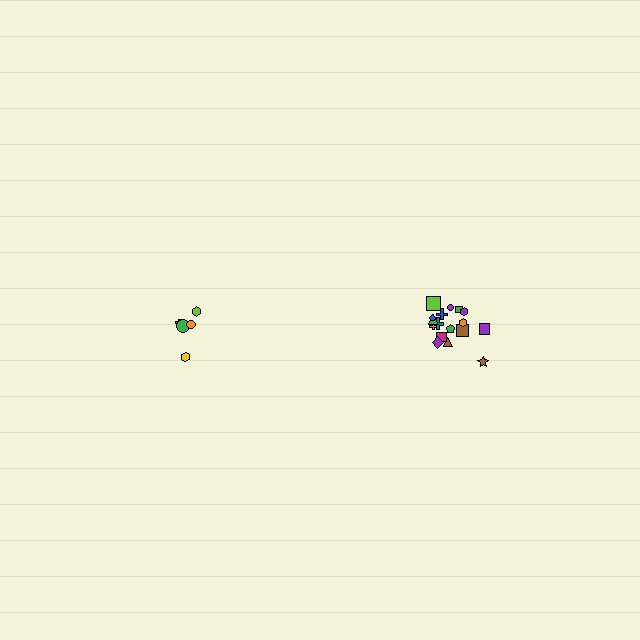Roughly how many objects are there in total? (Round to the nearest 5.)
Roughly 25 objects in total.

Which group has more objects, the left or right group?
The right group.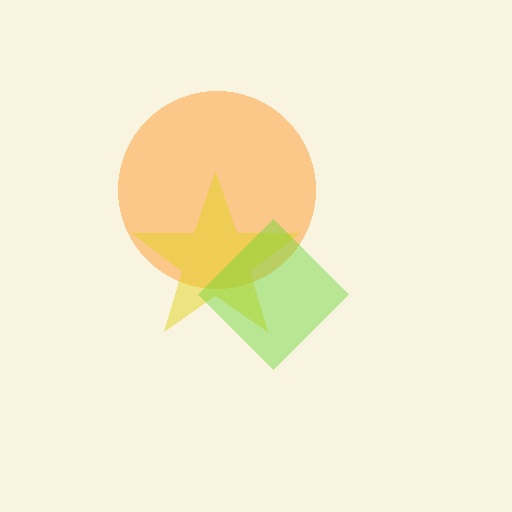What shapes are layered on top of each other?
The layered shapes are: an orange circle, a yellow star, a lime diamond.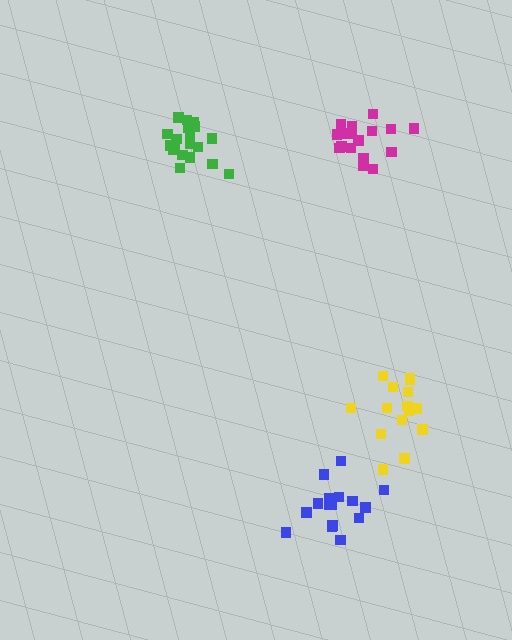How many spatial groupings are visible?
There are 4 spatial groupings.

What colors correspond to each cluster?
The clusters are colored: blue, magenta, yellow, green.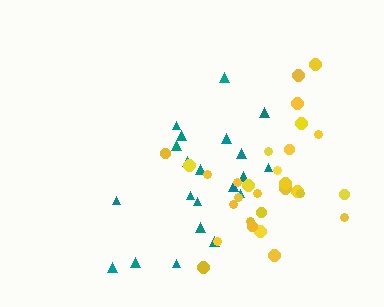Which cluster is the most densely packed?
Teal.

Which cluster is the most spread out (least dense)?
Yellow.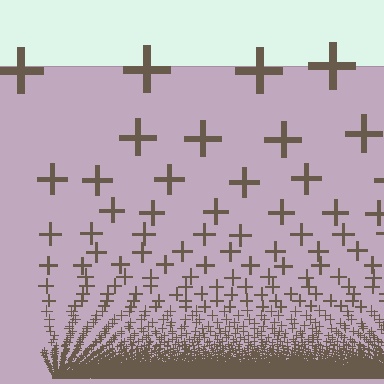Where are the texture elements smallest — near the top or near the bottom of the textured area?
Near the bottom.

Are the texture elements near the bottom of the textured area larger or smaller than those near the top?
Smaller. The gradient is inverted — elements near the bottom are smaller and denser.